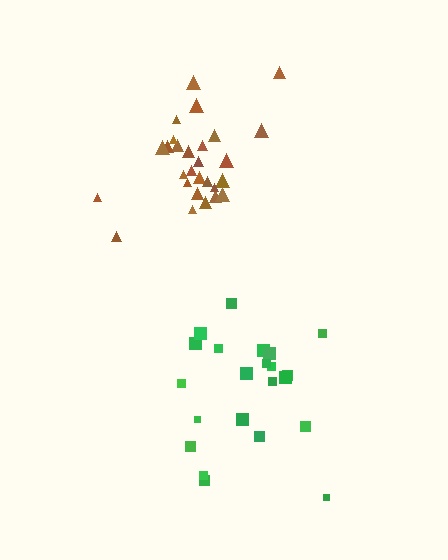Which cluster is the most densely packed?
Brown.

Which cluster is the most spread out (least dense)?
Green.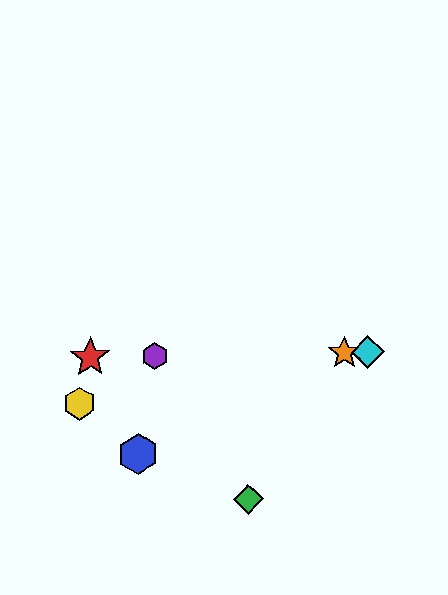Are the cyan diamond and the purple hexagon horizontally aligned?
Yes, both are at y≈352.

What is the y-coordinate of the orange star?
The orange star is at y≈353.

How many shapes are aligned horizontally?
4 shapes (the red star, the purple hexagon, the orange star, the cyan diamond) are aligned horizontally.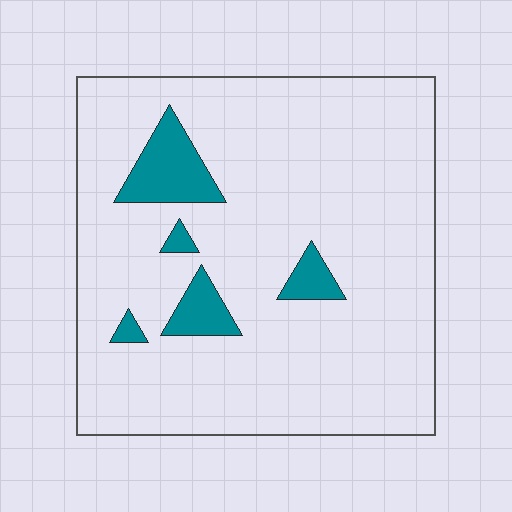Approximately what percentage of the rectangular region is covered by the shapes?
Approximately 10%.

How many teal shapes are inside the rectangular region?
5.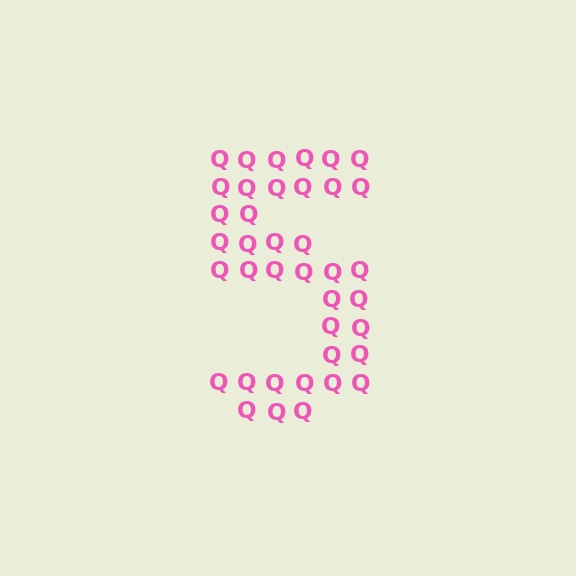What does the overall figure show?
The overall figure shows the digit 5.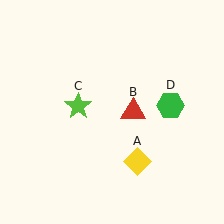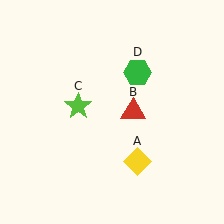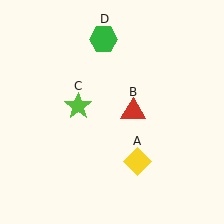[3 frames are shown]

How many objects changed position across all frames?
1 object changed position: green hexagon (object D).